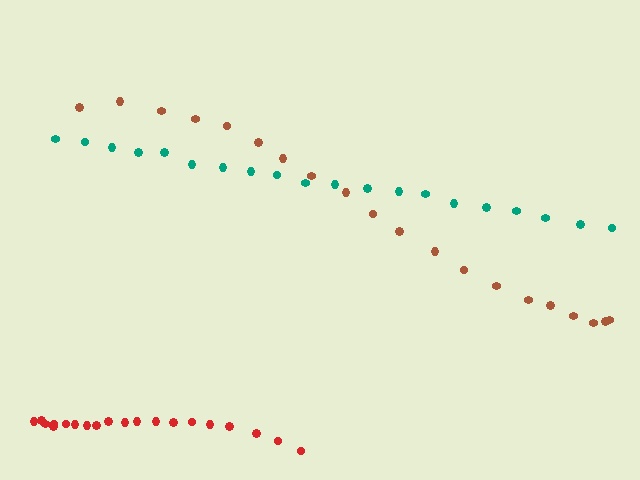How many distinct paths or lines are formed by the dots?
There are 3 distinct paths.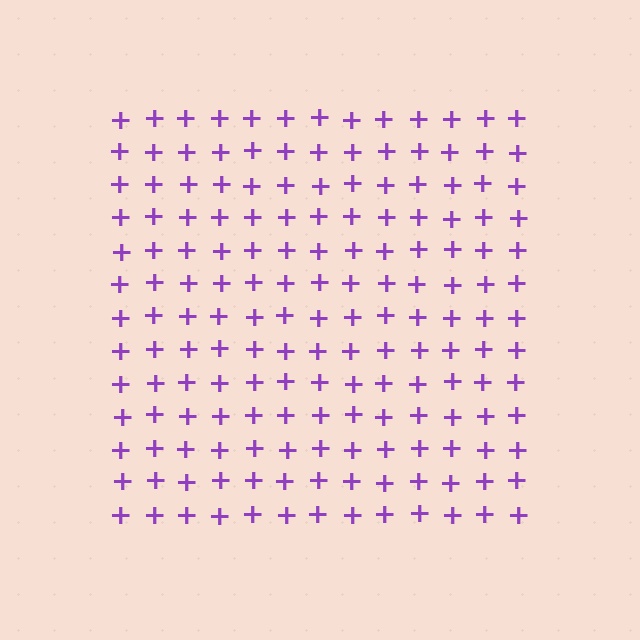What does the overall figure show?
The overall figure shows a square.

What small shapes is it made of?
It is made of small plus signs.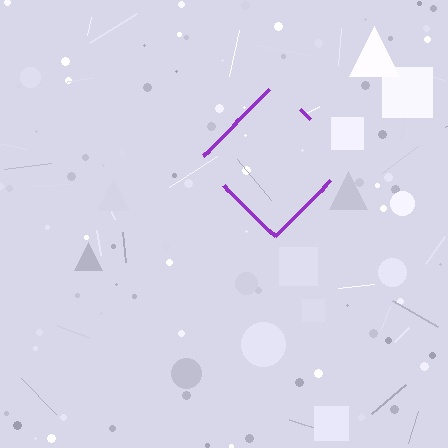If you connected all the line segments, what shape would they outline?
They would outline a diamond.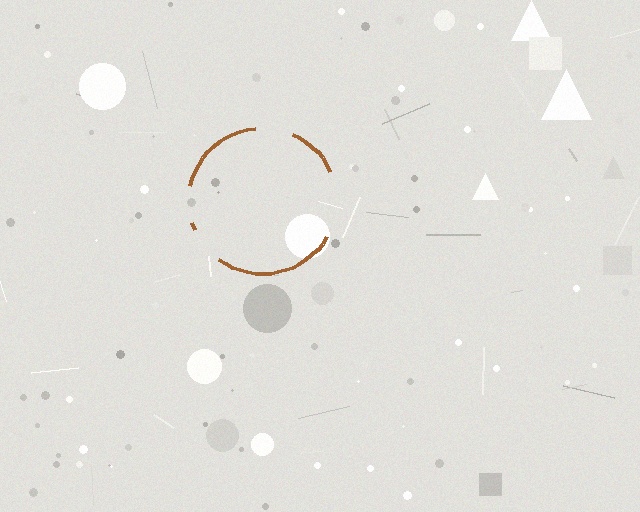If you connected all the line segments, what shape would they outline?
They would outline a circle.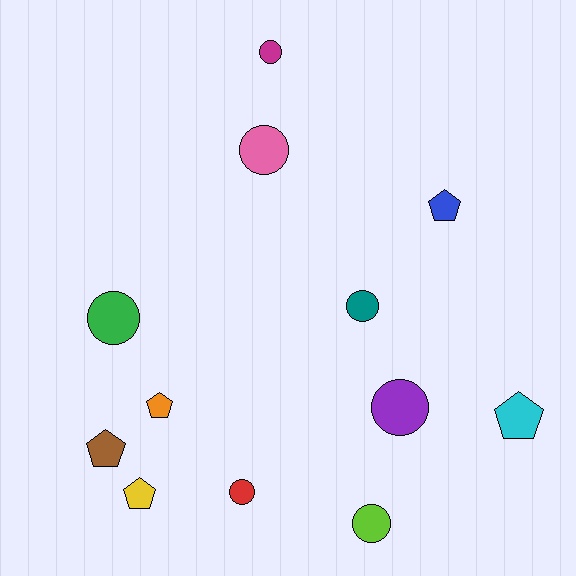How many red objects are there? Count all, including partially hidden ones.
There is 1 red object.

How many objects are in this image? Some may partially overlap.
There are 12 objects.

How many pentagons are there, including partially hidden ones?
There are 5 pentagons.